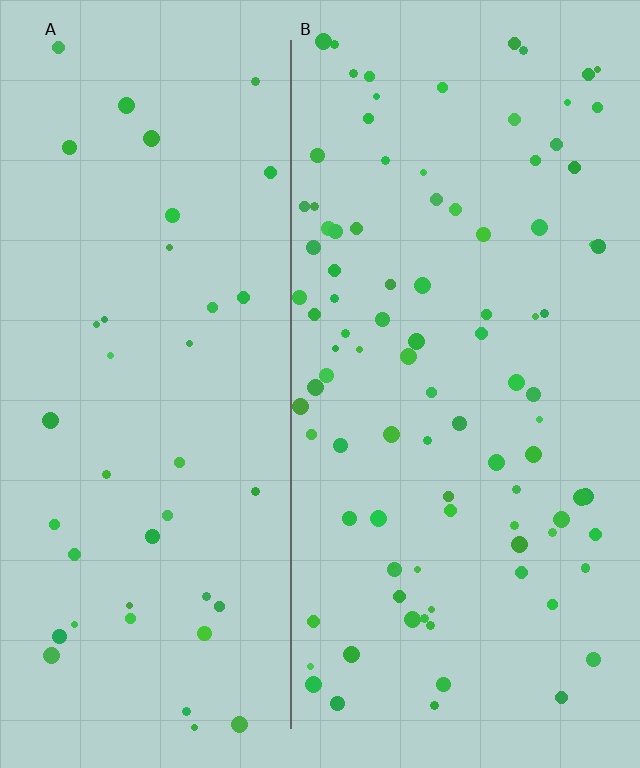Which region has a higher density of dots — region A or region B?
B (the right).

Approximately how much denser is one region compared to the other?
Approximately 2.3× — region B over region A.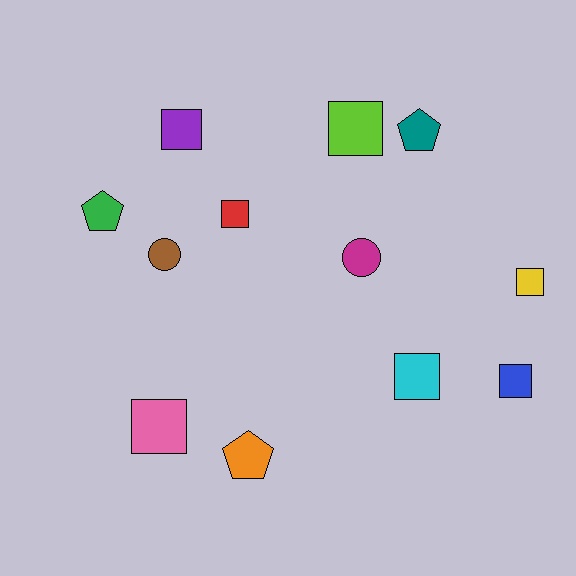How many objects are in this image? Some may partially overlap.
There are 12 objects.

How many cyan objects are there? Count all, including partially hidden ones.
There is 1 cyan object.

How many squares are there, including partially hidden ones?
There are 7 squares.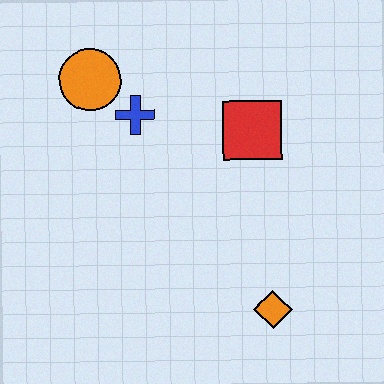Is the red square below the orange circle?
Yes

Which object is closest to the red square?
The blue cross is closest to the red square.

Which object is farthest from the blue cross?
The orange diamond is farthest from the blue cross.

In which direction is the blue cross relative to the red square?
The blue cross is to the left of the red square.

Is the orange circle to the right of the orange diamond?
No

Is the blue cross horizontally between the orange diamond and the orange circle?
Yes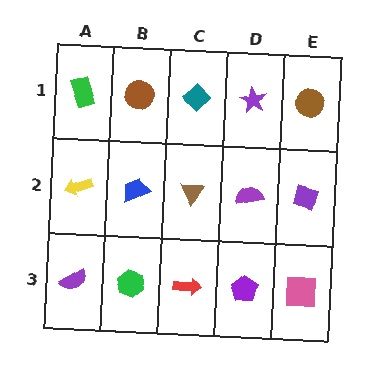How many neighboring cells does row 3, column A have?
2.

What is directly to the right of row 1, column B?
A teal diamond.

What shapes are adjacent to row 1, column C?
A brown triangle (row 2, column C), a brown circle (row 1, column B), a purple star (row 1, column D).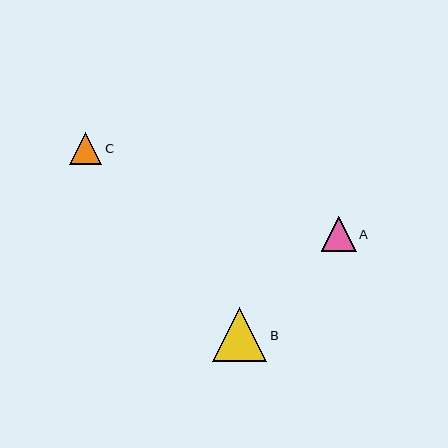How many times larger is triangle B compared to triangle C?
Triangle B is approximately 1.7 times the size of triangle C.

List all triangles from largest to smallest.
From largest to smallest: B, A, C.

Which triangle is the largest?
Triangle B is the largest with a size of approximately 54 pixels.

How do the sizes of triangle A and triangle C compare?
Triangle A and triangle C are approximately the same size.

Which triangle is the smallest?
Triangle C is the smallest with a size of approximately 32 pixels.